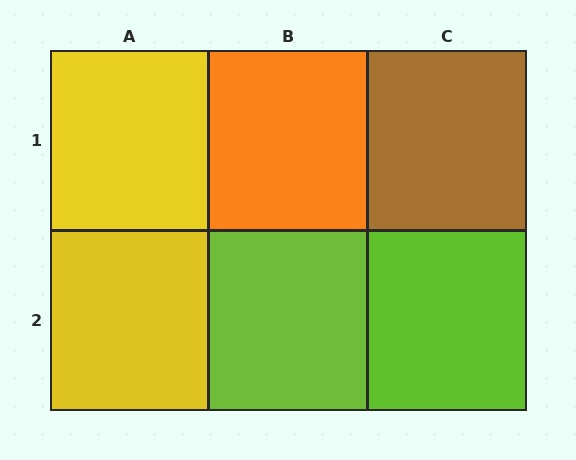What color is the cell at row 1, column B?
Orange.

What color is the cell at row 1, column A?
Yellow.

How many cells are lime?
2 cells are lime.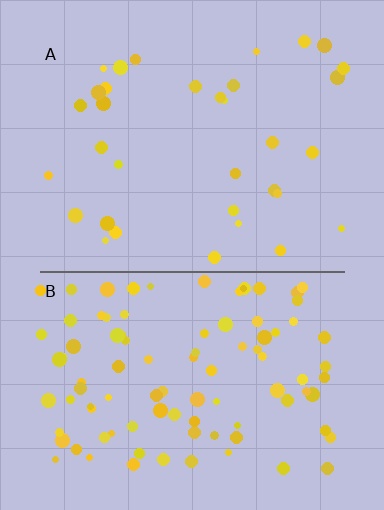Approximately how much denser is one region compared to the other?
Approximately 2.9× — region B over region A.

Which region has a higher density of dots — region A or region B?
B (the bottom).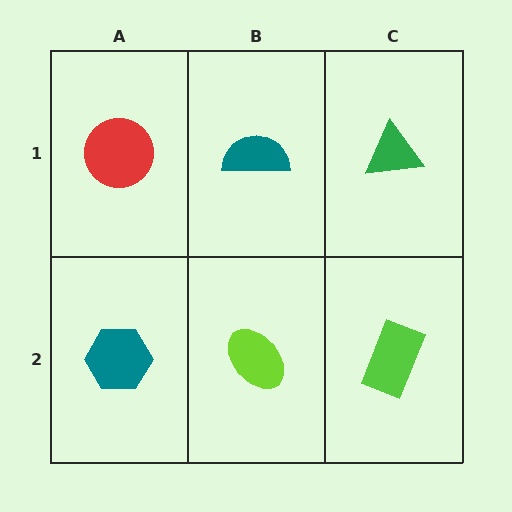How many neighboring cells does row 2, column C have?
2.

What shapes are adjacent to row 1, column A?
A teal hexagon (row 2, column A), a teal semicircle (row 1, column B).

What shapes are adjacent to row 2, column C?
A green triangle (row 1, column C), a lime ellipse (row 2, column B).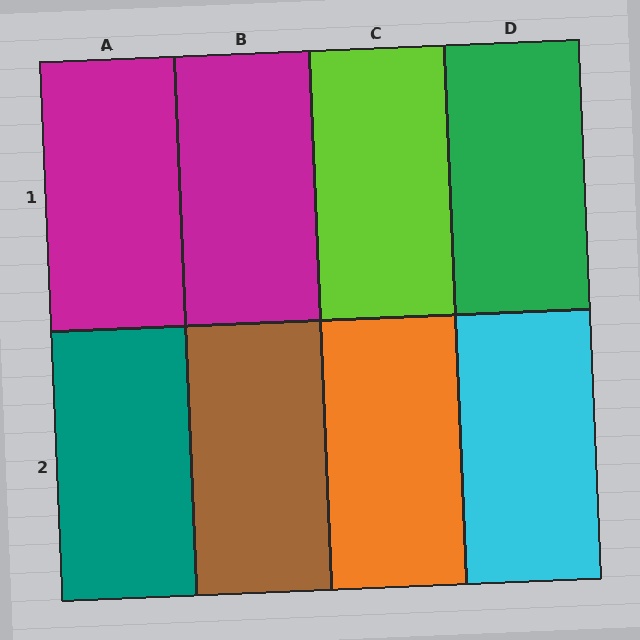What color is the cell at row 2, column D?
Cyan.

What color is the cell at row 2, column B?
Brown.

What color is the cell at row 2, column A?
Teal.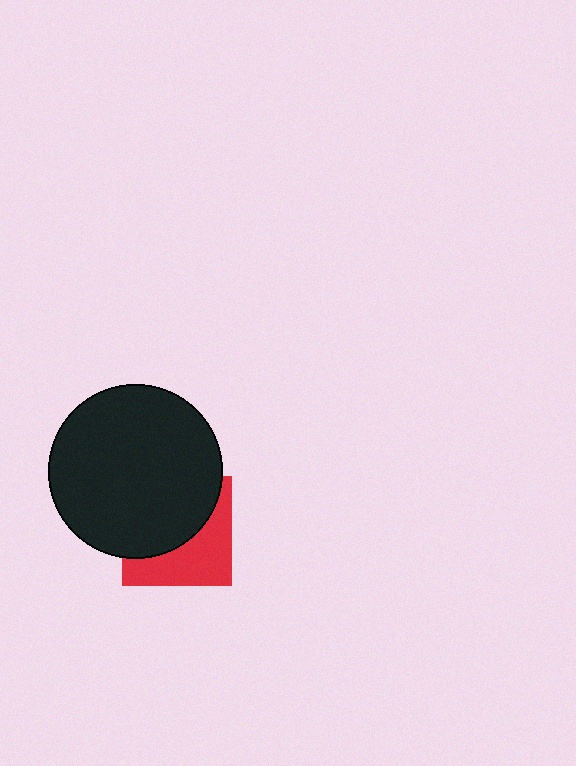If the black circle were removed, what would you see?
You would see the complete red square.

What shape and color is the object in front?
The object in front is a black circle.